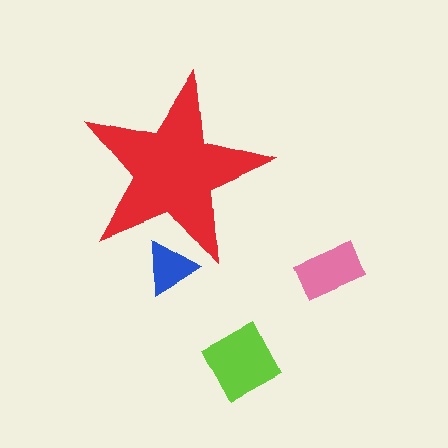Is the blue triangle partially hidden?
Yes, the blue triangle is partially hidden behind the red star.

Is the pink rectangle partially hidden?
No, the pink rectangle is fully visible.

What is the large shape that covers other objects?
A red star.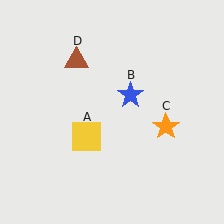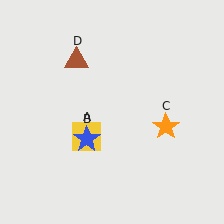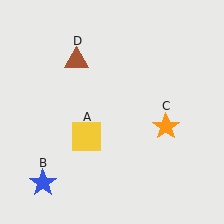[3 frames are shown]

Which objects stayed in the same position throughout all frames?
Yellow square (object A) and orange star (object C) and brown triangle (object D) remained stationary.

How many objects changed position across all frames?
1 object changed position: blue star (object B).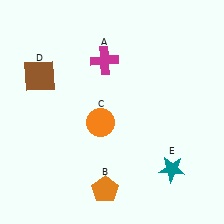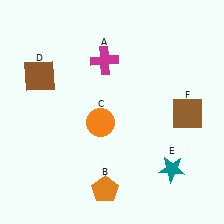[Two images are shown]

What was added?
A brown square (F) was added in Image 2.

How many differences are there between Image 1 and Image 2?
There is 1 difference between the two images.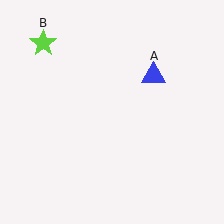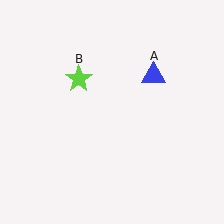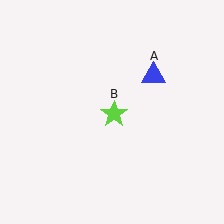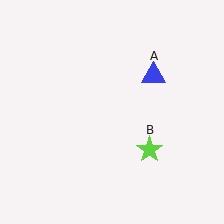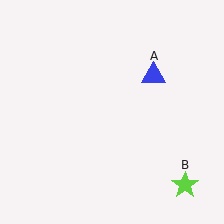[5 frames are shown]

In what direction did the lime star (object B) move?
The lime star (object B) moved down and to the right.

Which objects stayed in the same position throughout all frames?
Blue triangle (object A) remained stationary.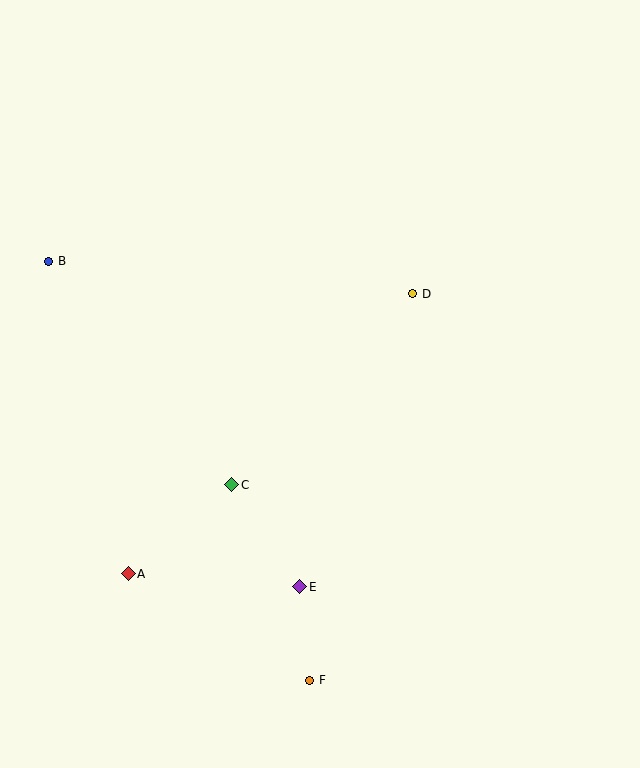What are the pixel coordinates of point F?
Point F is at (310, 680).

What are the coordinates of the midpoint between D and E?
The midpoint between D and E is at (356, 440).